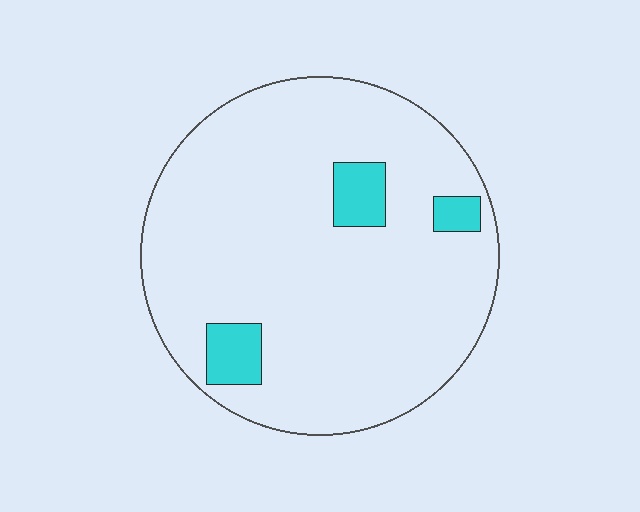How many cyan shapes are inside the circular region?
3.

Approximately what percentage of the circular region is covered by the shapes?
Approximately 10%.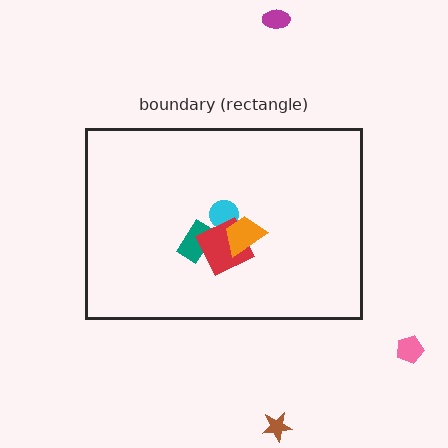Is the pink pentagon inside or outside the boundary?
Outside.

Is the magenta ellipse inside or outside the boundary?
Outside.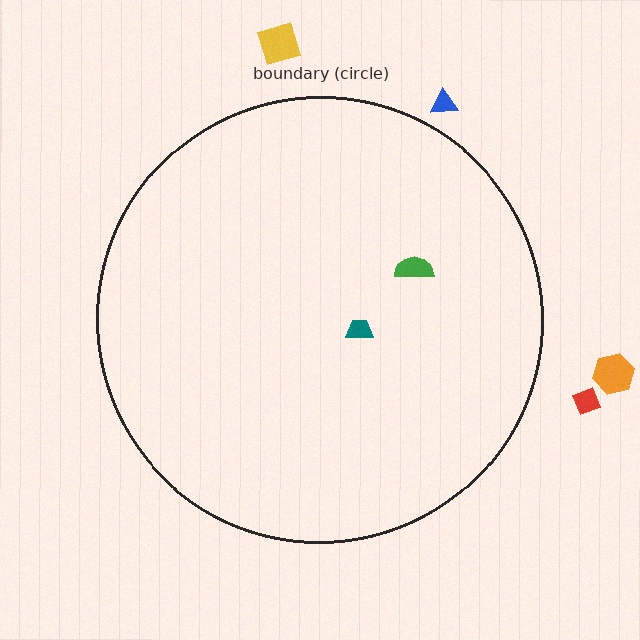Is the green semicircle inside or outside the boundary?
Inside.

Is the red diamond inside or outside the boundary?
Outside.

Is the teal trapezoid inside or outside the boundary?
Inside.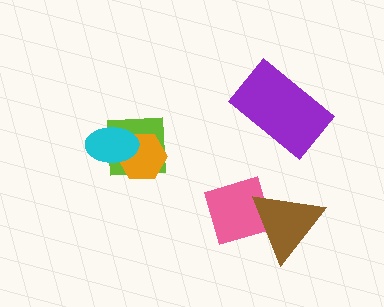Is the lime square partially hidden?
Yes, it is partially covered by another shape.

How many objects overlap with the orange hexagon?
2 objects overlap with the orange hexagon.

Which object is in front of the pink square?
The brown triangle is in front of the pink square.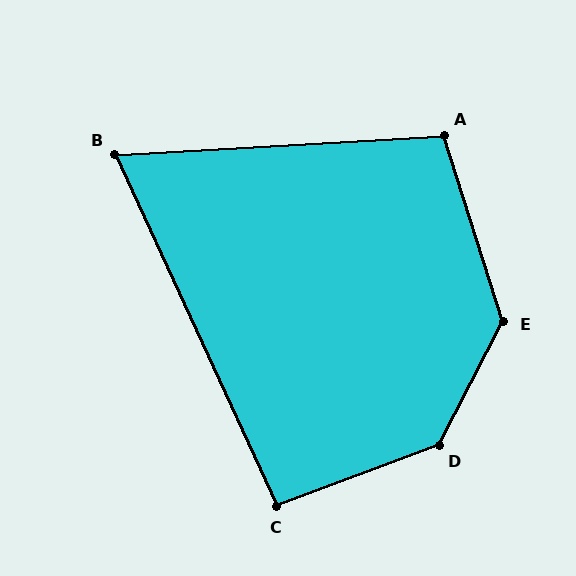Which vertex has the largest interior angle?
D, at approximately 138 degrees.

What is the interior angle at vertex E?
Approximately 135 degrees (obtuse).